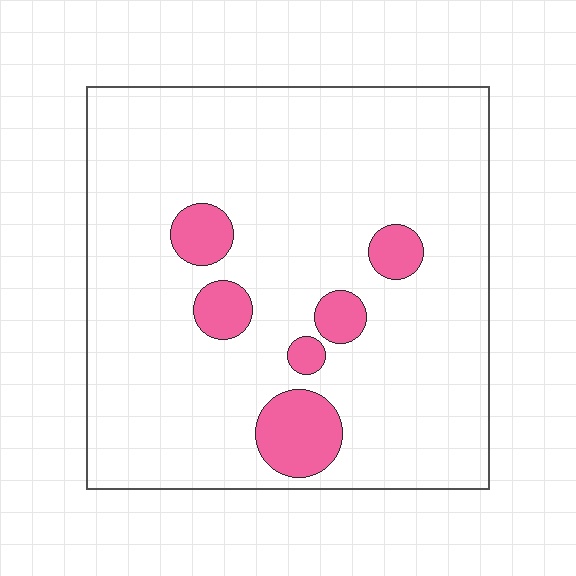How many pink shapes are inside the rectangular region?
6.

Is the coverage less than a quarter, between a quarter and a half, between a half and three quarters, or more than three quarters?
Less than a quarter.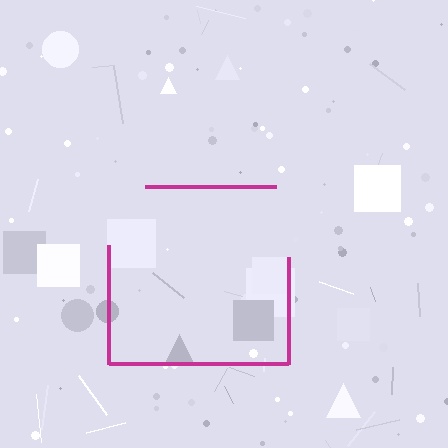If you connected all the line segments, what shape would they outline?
They would outline a square.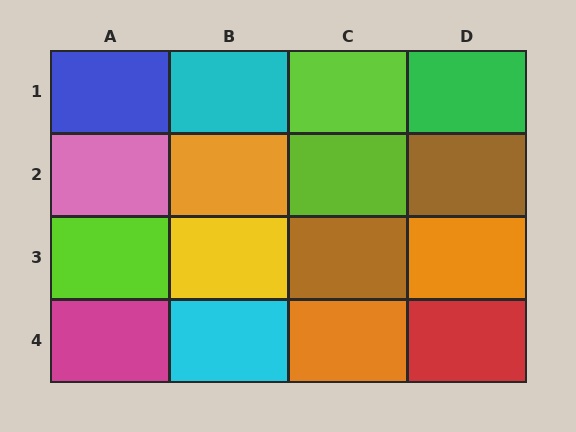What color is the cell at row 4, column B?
Cyan.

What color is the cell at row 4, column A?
Magenta.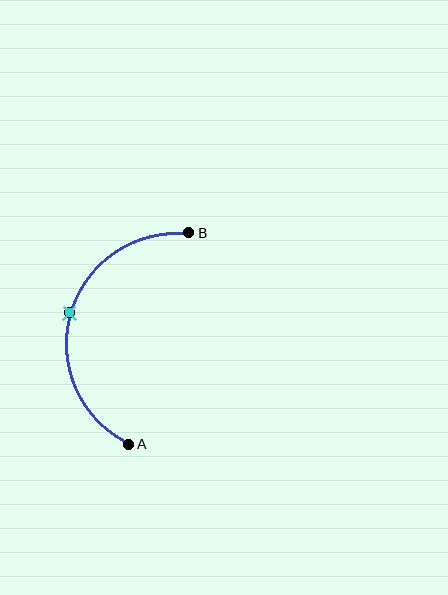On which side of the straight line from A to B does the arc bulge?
The arc bulges to the left of the straight line connecting A and B.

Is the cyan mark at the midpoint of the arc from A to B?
Yes. The cyan mark lies on the arc at equal arc-length from both A and B — it is the arc midpoint.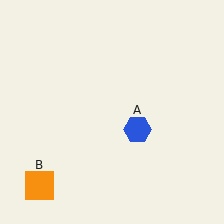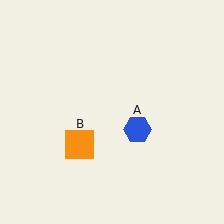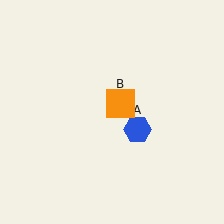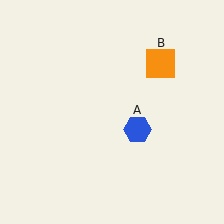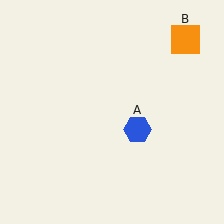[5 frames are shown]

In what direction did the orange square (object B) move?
The orange square (object B) moved up and to the right.